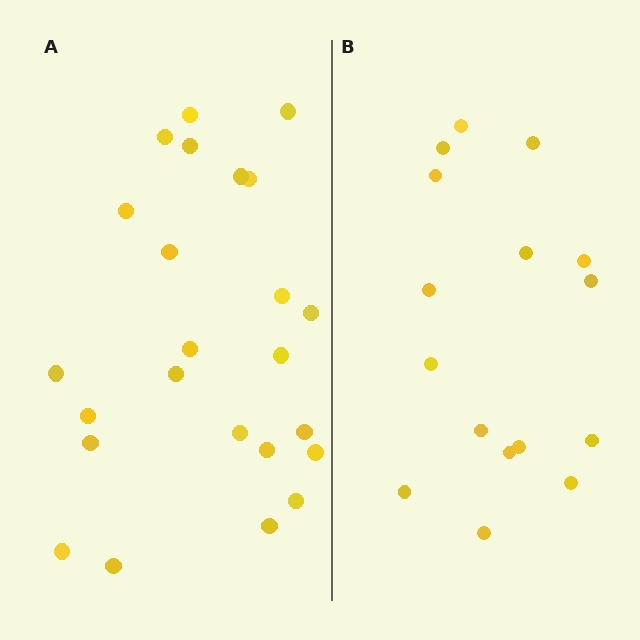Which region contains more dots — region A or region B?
Region A (the left region) has more dots.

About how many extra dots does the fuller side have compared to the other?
Region A has roughly 8 or so more dots than region B.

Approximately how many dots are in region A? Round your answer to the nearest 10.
About 20 dots. (The exact count is 24, which rounds to 20.)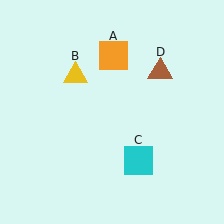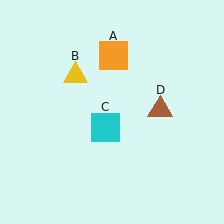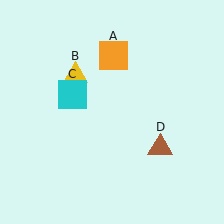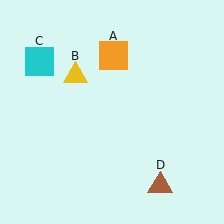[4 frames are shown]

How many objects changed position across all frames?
2 objects changed position: cyan square (object C), brown triangle (object D).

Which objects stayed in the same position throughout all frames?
Orange square (object A) and yellow triangle (object B) remained stationary.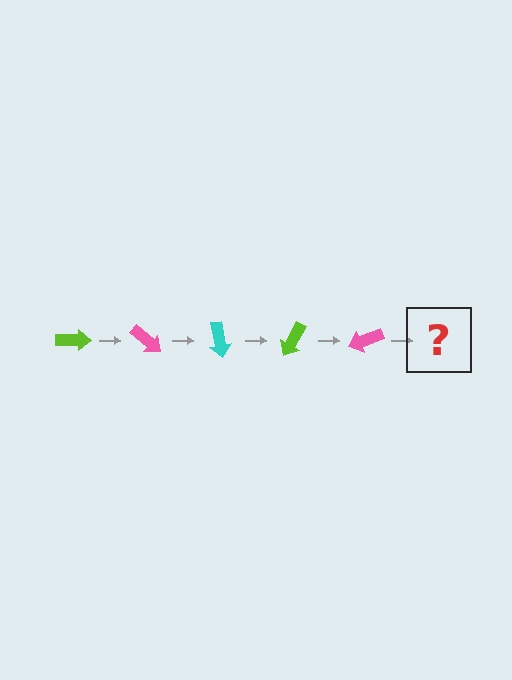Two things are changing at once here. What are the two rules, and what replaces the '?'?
The two rules are that it rotates 40 degrees each step and the color cycles through lime, pink, and cyan. The '?' should be a cyan arrow, rotated 200 degrees from the start.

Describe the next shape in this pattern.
It should be a cyan arrow, rotated 200 degrees from the start.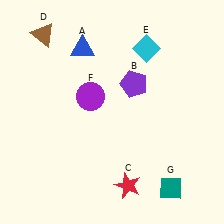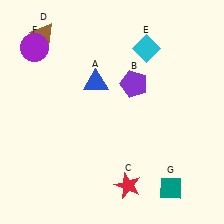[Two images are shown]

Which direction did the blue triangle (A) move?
The blue triangle (A) moved down.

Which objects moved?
The objects that moved are: the blue triangle (A), the purple circle (F).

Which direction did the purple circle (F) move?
The purple circle (F) moved left.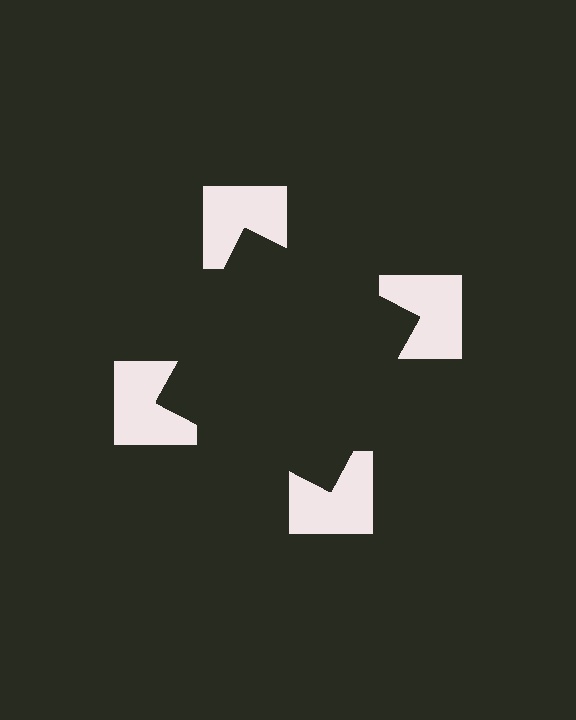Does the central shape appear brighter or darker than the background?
It typically appears slightly darker than the background, even though no actual brightness change is drawn.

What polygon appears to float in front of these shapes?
An illusory square — its edges are inferred from the aligned wedge cuts in the notched squares, not physically drawn.